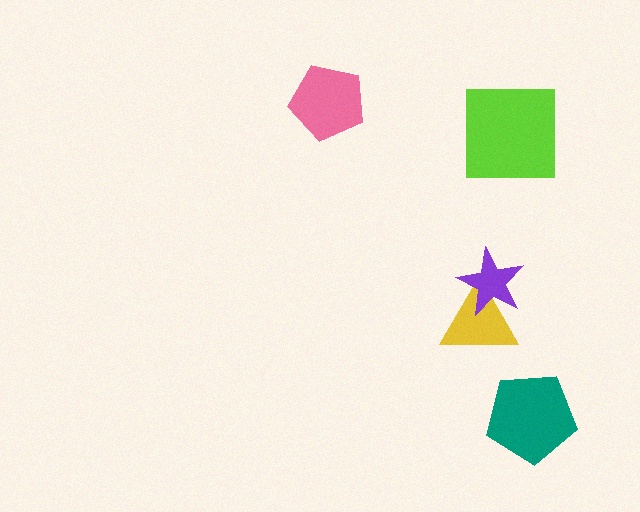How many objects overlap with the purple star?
1 object overlaps with the purple star.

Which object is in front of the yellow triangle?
The purple star is in front of the yellow triangle.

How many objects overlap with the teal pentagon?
0 objects overlap with the teal pentagon.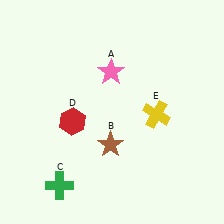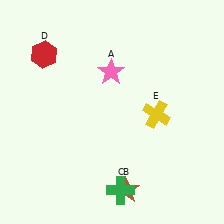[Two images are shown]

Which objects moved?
The objects that moved are: the brown star (B), the green cross (C), the red hexagon (D).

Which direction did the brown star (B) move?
The brown star (B) moved down.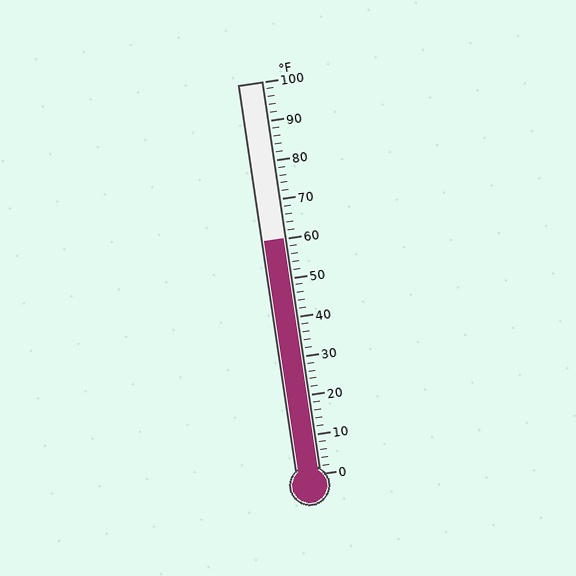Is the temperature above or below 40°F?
The temperature is above 40°F.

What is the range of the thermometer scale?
The thermometer scale ranges from 0°F to 100°F.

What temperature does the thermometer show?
The thermometer shows approximately 60°F.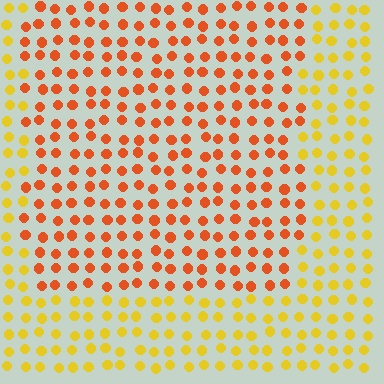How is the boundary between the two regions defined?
The boundary is defined purely by a slight shift in hue (about 37 degrees). Spacing, size, and orientation are identical on both sides.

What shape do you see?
I see a rectangle.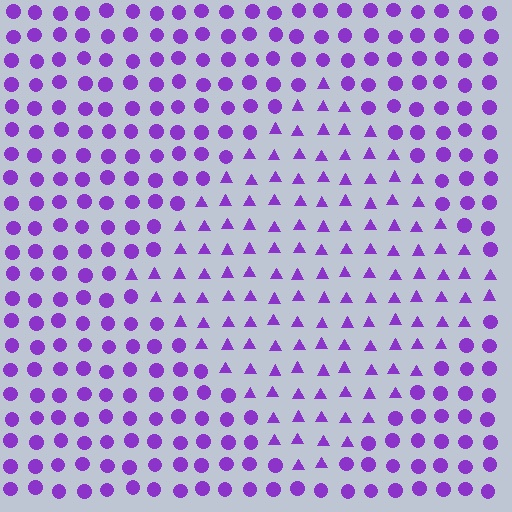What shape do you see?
I see a diamond.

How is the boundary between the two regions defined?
The boundary is defined by a change in element shape: triangles inside vs. circles outside. All elements share the same color and spacing.